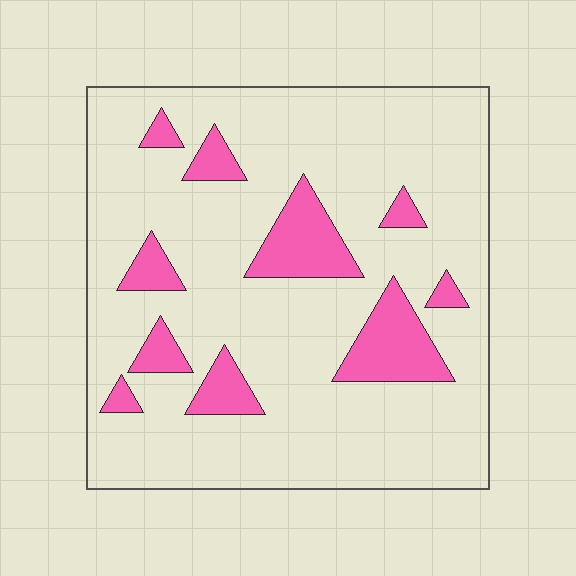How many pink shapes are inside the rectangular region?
10.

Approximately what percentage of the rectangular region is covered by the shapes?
Approximately 15%.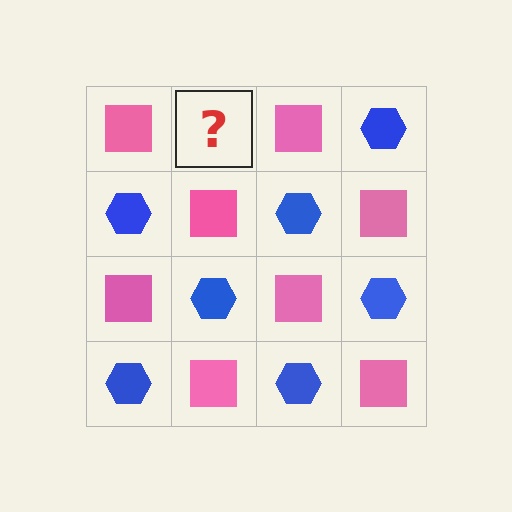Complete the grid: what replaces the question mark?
The question mark should be replaced with a blue hexagon.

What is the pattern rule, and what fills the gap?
The rule is that it alternates pink square and blue hexagon in a checkerboard pattern. The gap should be filled with a blue hexagon.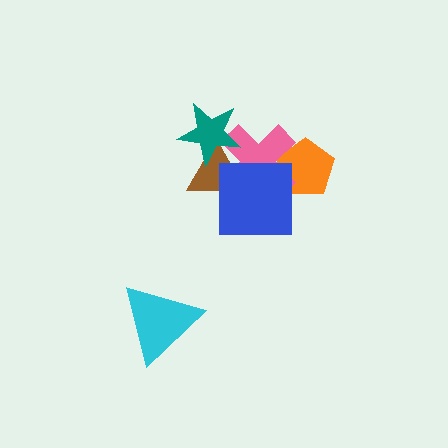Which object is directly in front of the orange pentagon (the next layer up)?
The pink cross is directly in front of the orange pentagon.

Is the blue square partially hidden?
No, no other shape covers it.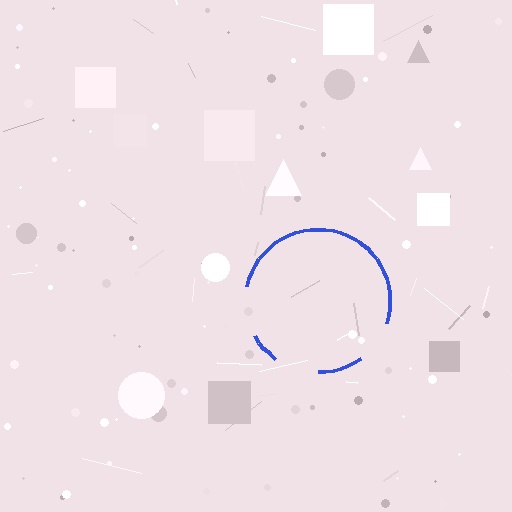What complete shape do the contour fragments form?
The contour fragments form a circle.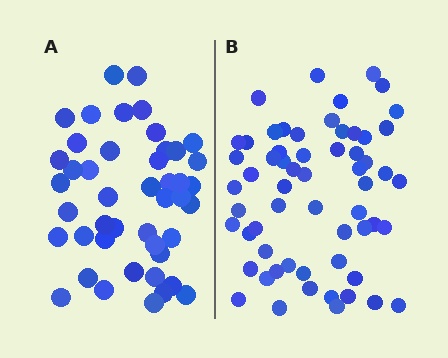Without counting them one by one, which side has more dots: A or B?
Region B (the right region) has more dots.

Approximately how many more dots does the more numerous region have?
Region B has approximately 15 more dots than region A.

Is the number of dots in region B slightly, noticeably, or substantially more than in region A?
Region B has noticeably more, but not dramatically so. The ratio is roughly 1.3 to 1.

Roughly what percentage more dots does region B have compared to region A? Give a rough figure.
About 35% more.